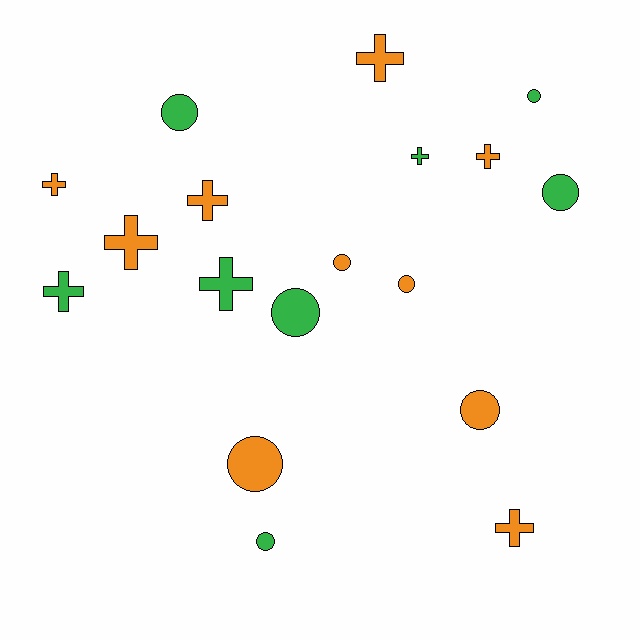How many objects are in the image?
There are 18 objects.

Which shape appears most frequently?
Circle, with 9 objects.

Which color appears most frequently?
Orange, with 10 objects.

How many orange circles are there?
There are 4 orange circles.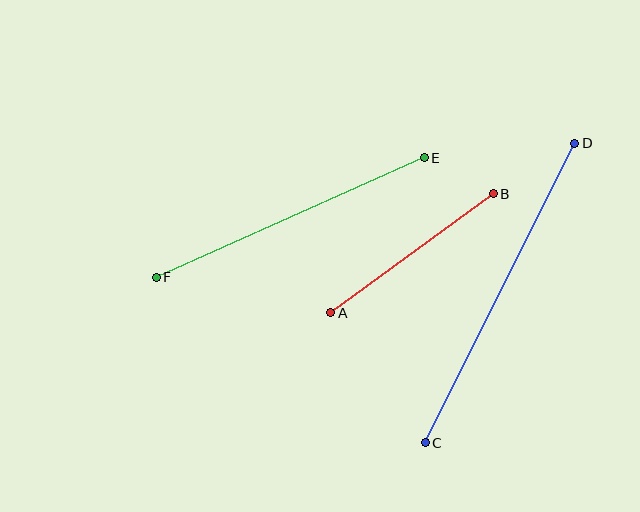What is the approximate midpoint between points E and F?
The midpoint is at approximately (290, 217) pixels.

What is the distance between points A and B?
The distance is approximately 201 pixels.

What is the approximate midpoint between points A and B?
The midpoint is at approximately (412, 253) pixels.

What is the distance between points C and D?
The distance is approximately 335 pixels.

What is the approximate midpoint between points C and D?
The midpoint is at approximately (500, 293) pixels.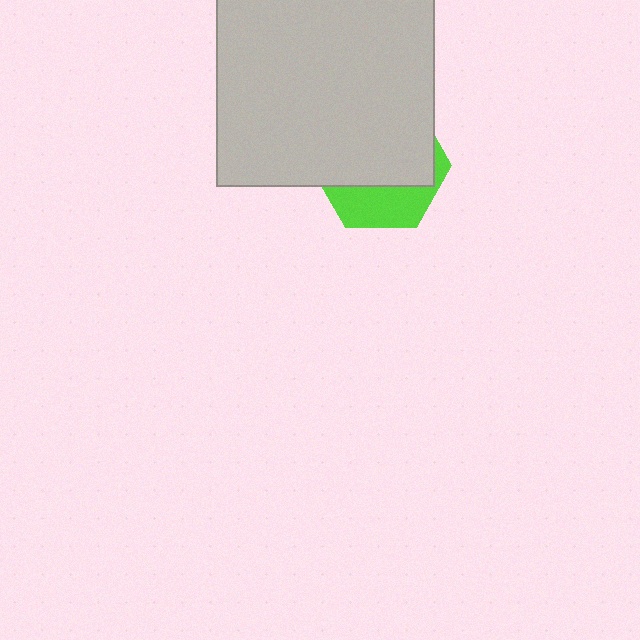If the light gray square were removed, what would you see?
You would see the complete lime hexagon.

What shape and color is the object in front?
The object in front is a light gray square.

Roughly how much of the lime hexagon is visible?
A small part of it is visible (roughly 32%).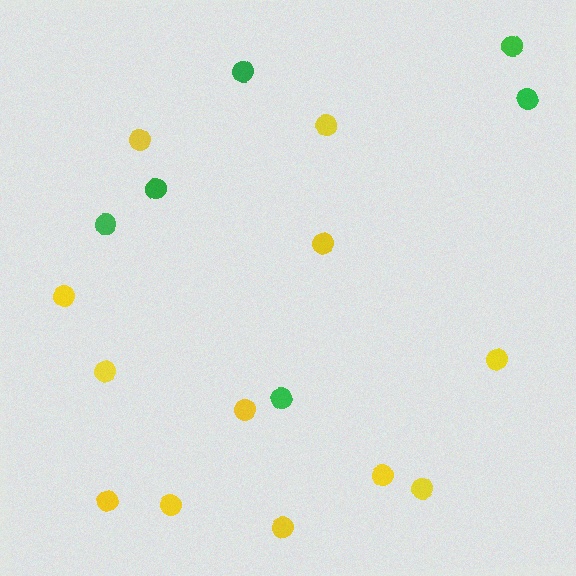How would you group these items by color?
There are 2 groups: one group of yellow circles (12) and one group of green circles (6).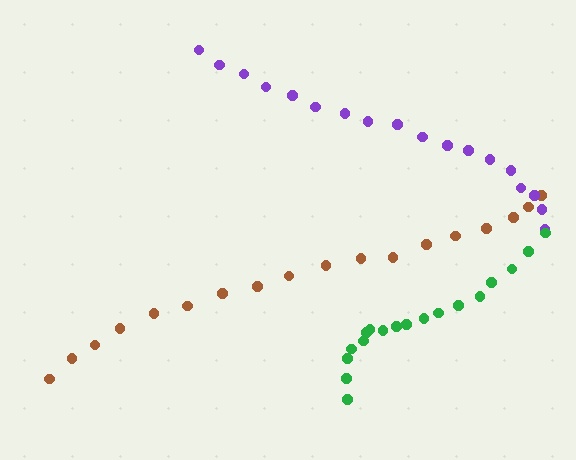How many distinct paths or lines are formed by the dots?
There are 3 distinct paths.